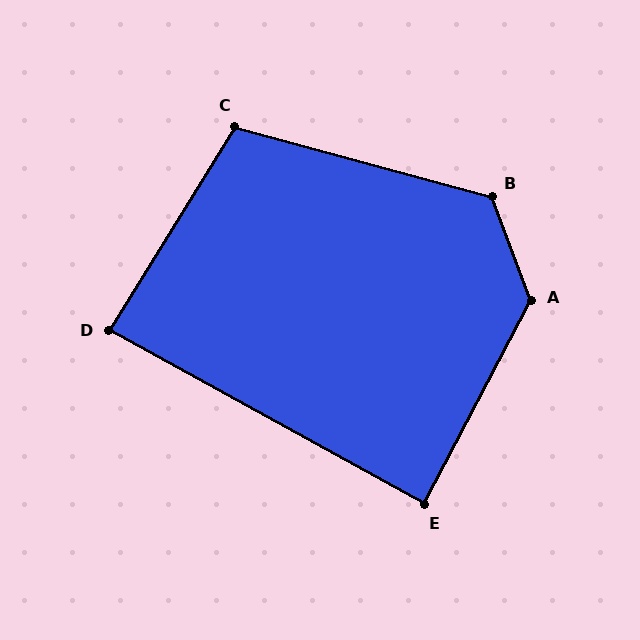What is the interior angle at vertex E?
Approximately 89 degrees (approximately right).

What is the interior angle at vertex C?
Approximately 106 degrees (obtuse).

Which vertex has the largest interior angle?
A, at approximately 132 degrees.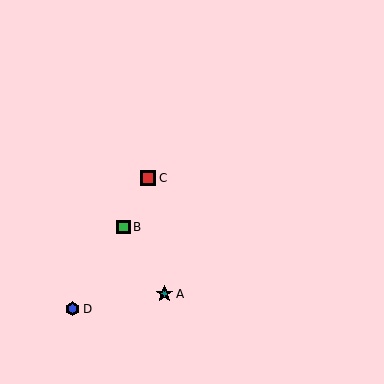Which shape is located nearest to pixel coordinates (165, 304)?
The teal star (labeled A) at (164, 294) is nearest to that location.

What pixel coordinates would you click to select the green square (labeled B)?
Click at (124, 227) to select the green square B.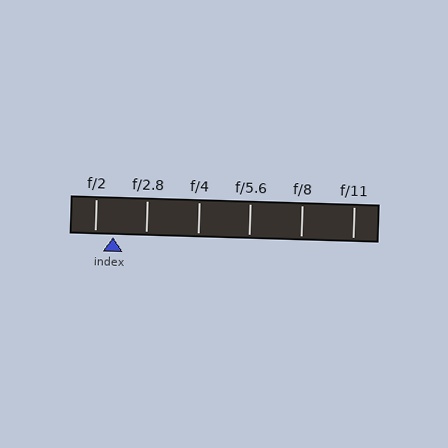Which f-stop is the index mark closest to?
The index mark is closest to f/2.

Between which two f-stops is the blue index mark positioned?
The index mark is between f/2 and f/2.8.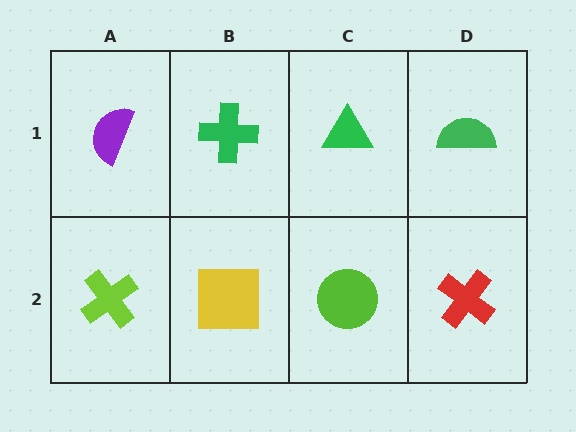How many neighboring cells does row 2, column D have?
2.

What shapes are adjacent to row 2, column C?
A green triangle (row 1, column C), a yellow square (row 2, column B), a red cross (row 2, column D).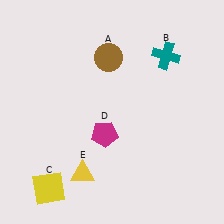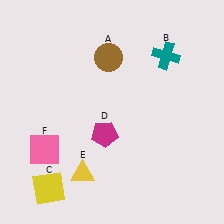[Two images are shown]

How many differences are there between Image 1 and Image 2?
There is 1 difference between the two images.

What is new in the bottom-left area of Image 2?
A pink square (F) was added in the bottom-left area of Image 2.